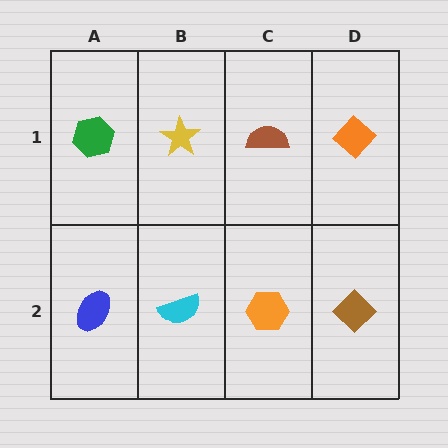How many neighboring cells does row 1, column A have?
2.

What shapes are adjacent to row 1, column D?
A brown diamond (row 2, column D), a brown semicircle (row 1, column C).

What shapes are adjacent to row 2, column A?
A green hexagon (row 1, column A), a cyan semicircle (row 2, column B).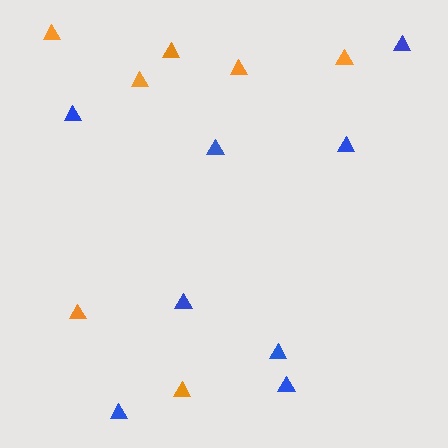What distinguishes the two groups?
There are 2 groups: one group of blue triangles (8) and one group of orange triangles (7).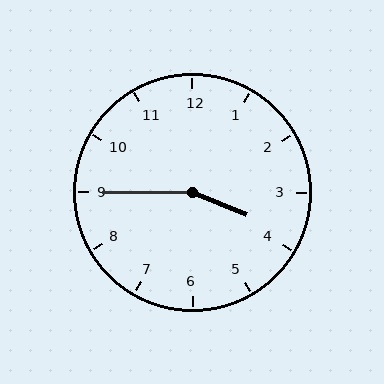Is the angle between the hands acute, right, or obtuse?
It is obtuse.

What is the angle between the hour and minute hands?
Approximately 158 degrees.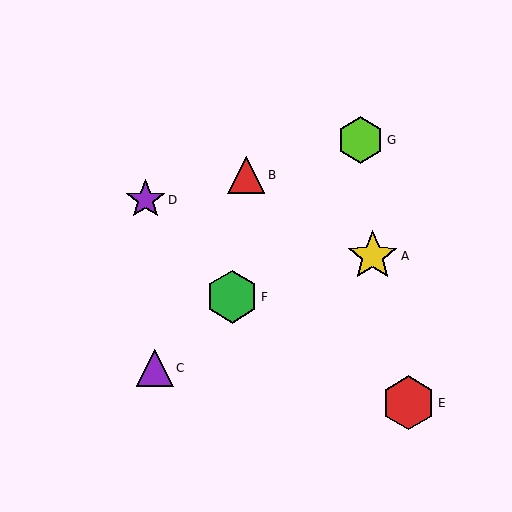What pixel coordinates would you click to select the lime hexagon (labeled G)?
Click at (361, 140) to select the lime hexagon G.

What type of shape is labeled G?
Shape G is a lime hexagon.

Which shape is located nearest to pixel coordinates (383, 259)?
The yellow star (labeled A) at (373, 256) is nearest to that location.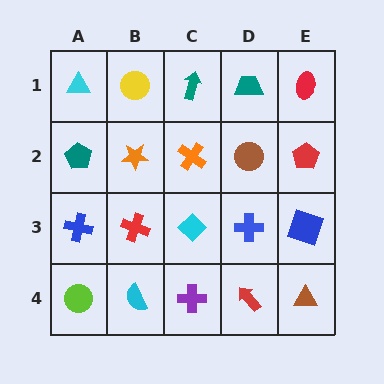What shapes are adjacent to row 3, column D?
A brown circle (row 2, column D), a red arrow (row 4, column D), a cyan diamond (row 3, column C), a blue square (row 3, column E).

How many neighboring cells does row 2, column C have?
4.